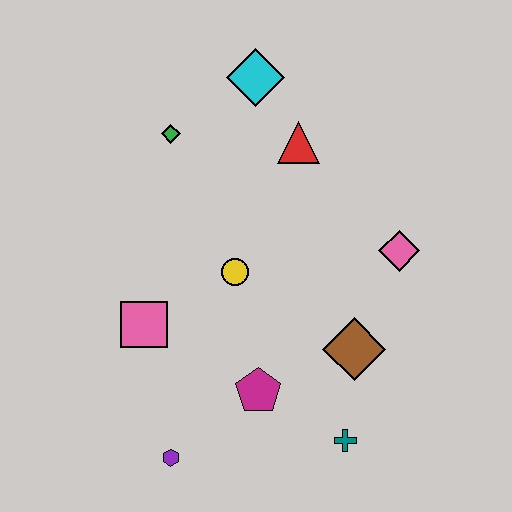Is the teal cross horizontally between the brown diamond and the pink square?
Yes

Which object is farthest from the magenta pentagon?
The cyan diamond is farthest from the magenta pentagon.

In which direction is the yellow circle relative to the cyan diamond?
The yellow circle is below the cyan diamond.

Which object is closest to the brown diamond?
The teal cross is closest to the brown diamond.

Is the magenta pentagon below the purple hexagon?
No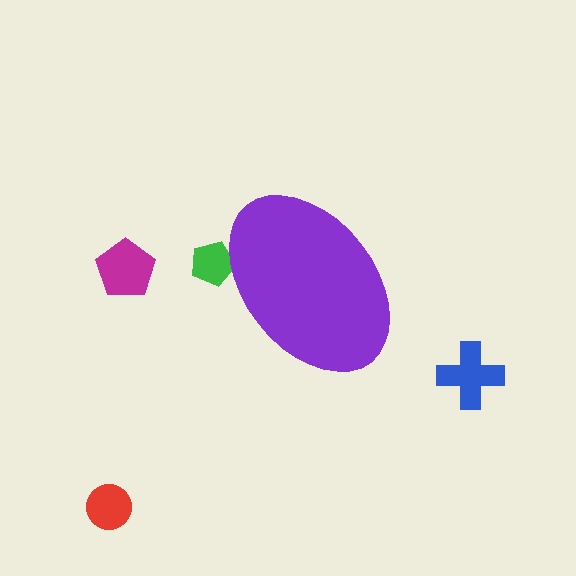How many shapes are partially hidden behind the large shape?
1 shape is partially hidden.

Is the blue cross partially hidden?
No, the blue cross is fully visible.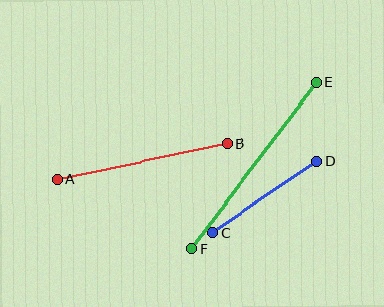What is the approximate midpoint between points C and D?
The midpoint is at approximately (265, 197) pixels.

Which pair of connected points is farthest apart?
Points E and F are farthest apart.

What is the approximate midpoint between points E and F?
The midpoint is at approximately (254, 165) pixels.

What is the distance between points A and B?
The distance is approximately 174 pixels.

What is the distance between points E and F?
The distance is approximately 208 pixels.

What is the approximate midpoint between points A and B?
The midpoint is at approximately (142, 162) pixels.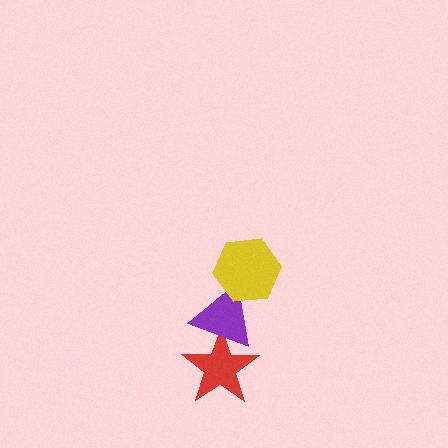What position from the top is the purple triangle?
The purple triangle is 2nd from the top.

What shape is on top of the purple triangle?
The yellow hexagon is on top of the purple triangle.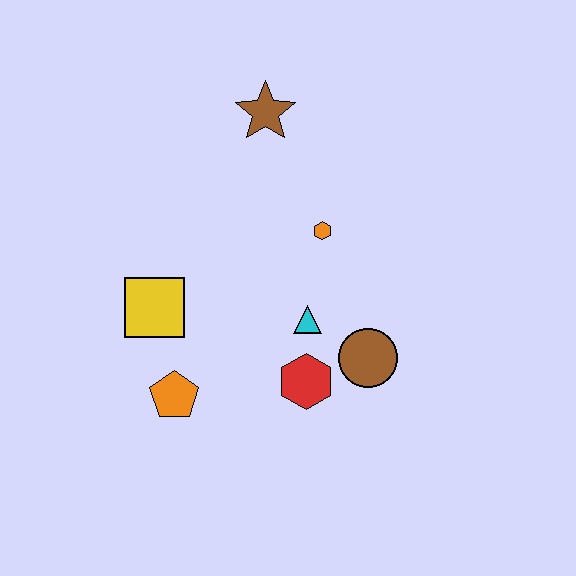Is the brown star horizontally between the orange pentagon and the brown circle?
Yes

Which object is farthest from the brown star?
The orange pentagon is farthest from the brown star.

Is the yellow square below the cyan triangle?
No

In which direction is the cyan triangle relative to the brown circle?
The cyan triangle is to the left of the brown circle.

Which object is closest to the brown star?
The orange hexagon is closest to the brown star.